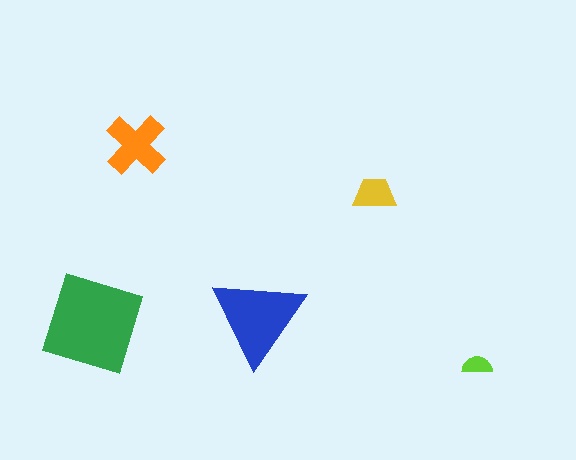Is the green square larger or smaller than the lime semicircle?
Larger.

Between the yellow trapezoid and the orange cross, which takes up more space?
The orange cross.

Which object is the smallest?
The lime semicircle.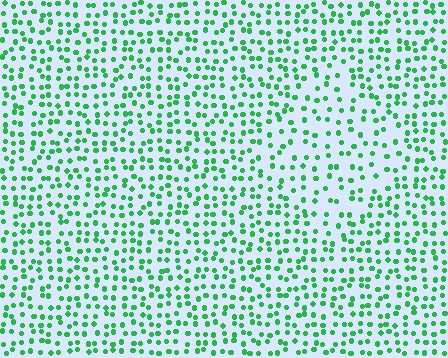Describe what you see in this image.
The image contains small green elements arranged at two different densities. A diamond-shaped region is visible where the elements are less densely packed than the surrounding area.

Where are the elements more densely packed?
The elements are more densely packed outside the diamond boundary.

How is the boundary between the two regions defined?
The boundary is defined by a change in element density (approximately 1.6x ratio). All elements are the same color, size, and shape.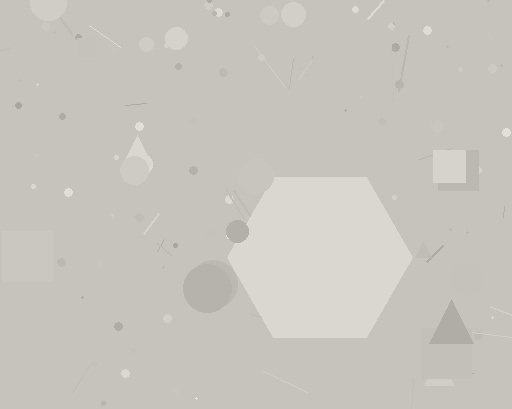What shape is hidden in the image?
A hexagon is hidden in the image.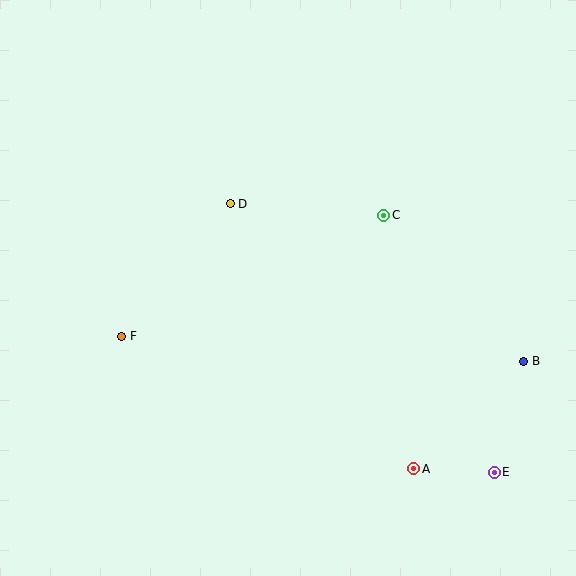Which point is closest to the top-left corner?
Point D is closest to the top-left corner.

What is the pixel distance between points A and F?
The distance between A and F is 321 pixels.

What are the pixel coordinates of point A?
Point A is at (414, 469).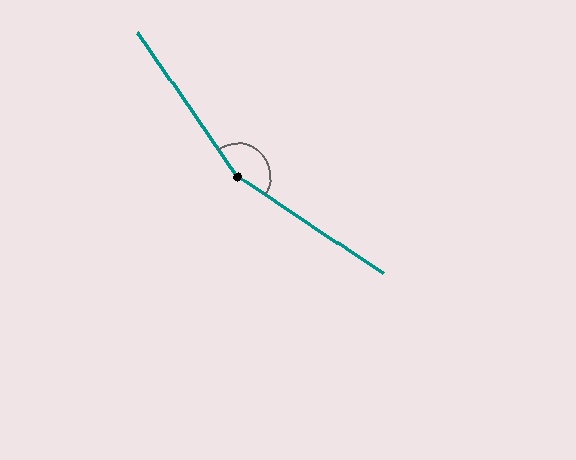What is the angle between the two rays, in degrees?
Approximately 158 degrees.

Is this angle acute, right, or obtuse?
It is obtuse.